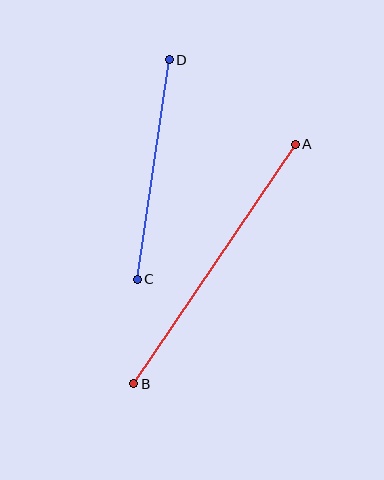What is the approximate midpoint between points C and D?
The midpoint is at approximately (153, 170) pixels.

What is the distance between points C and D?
The distance is approximately 222 pixels.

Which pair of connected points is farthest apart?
Points A and B are farthest apart.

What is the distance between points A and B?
The distance is approximately 289 pixels.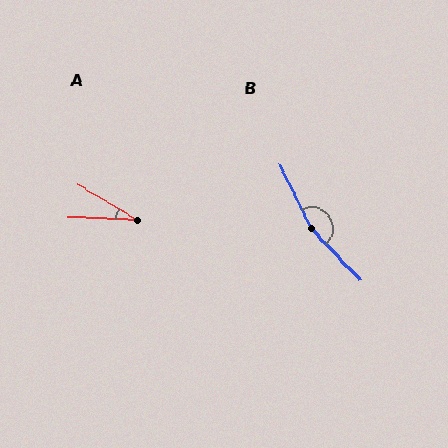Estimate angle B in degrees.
Approximately 163 degrees.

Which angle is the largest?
B, at approximately 163 degrees.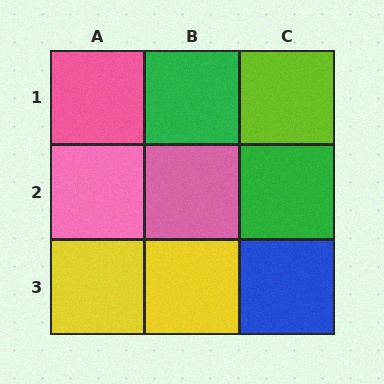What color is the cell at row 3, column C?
Blue.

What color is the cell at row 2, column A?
Pink.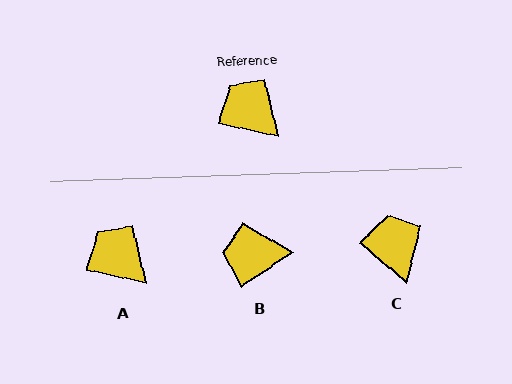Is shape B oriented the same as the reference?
No, it is off by about 46 degrees.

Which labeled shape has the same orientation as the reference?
A.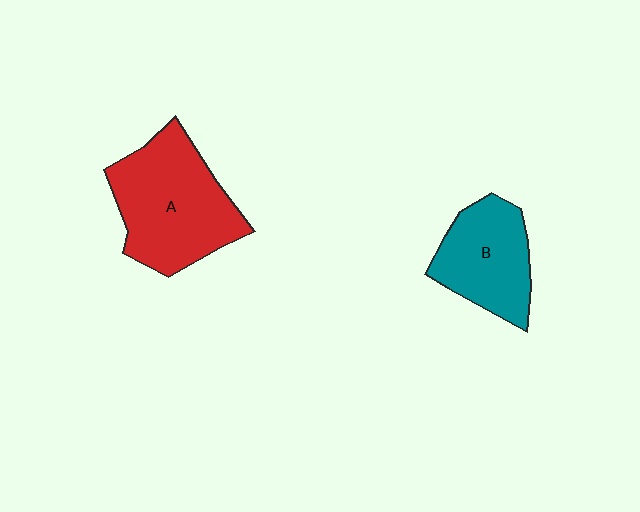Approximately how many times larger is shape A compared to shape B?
Approximately 1.4 times.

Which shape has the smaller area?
Shape B (teal).